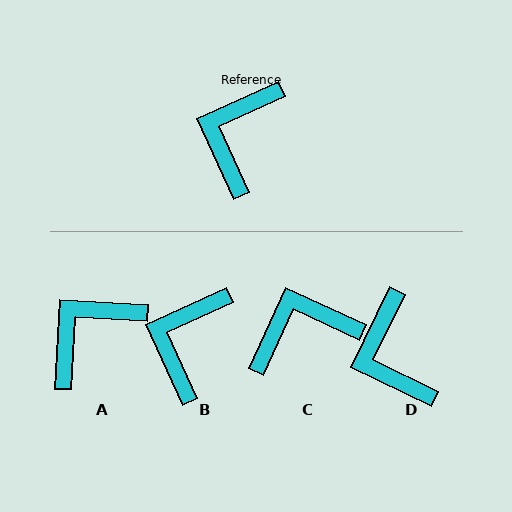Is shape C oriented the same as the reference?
No, it is off by about 49 degrees.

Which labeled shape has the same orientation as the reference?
B.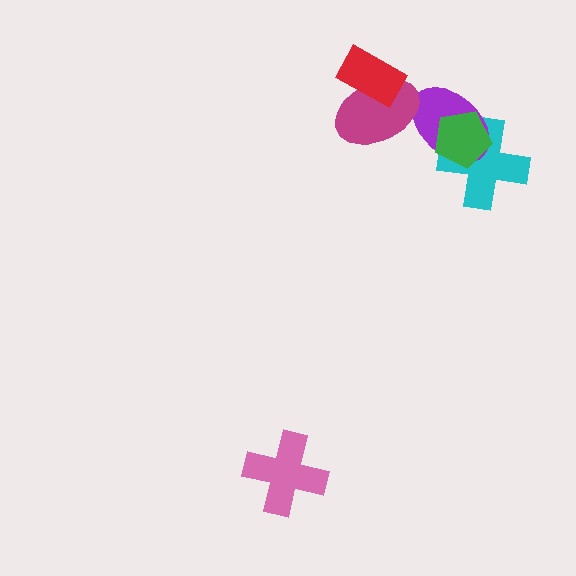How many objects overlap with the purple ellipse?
3 objects overlap with the purple ellipse.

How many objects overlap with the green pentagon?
2 objects overlap with the green pentagon.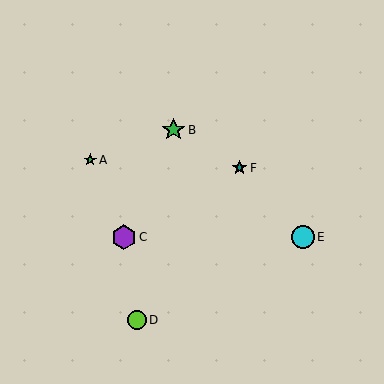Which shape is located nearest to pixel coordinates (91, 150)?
The green star (labeled A) at (90, 160) is nearest to that location.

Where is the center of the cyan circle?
The center of the cyan circle is at (303, 237).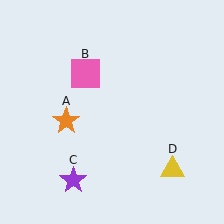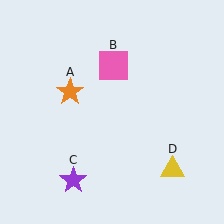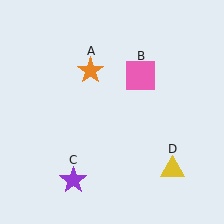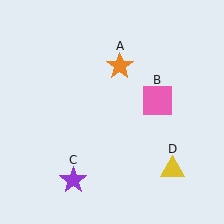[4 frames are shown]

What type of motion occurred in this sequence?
The orange star (object A), pink square (object B) rotated clockwise around the center of the scene.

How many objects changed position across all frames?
2 objects changed position: orange star (object A), pink square (object B).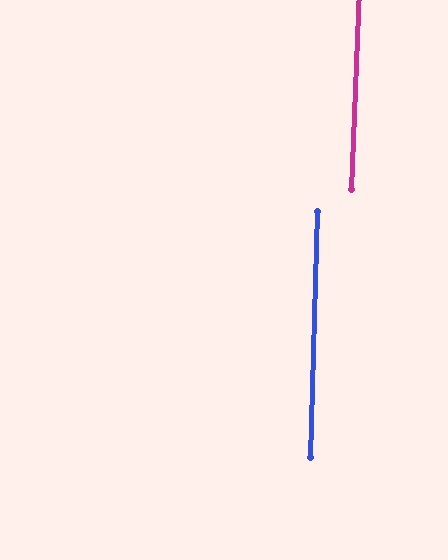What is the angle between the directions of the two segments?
Approximately 1 degree.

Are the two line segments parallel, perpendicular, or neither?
Parallel — their directions differ by only 0.7°.